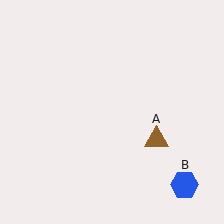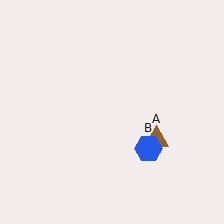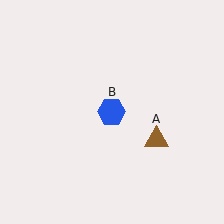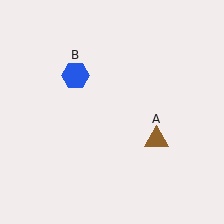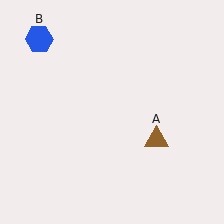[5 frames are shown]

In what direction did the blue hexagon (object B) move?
The blue hexagon (object B) moved up and to the left.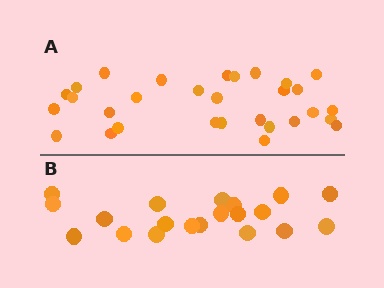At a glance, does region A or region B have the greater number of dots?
Region A (the top region) has more dots.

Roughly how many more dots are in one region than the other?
Region A has roughly 10 or so more dots than region B.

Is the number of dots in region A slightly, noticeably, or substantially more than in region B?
Region A has substantially more. The ratio is roughly 1.5 to 1.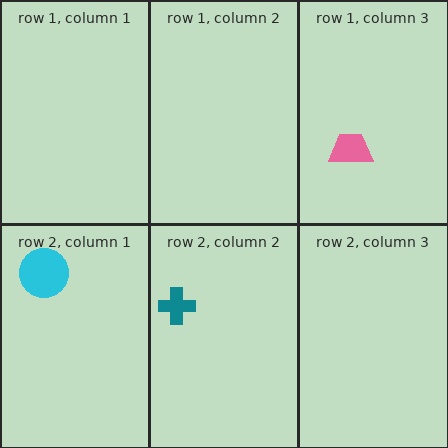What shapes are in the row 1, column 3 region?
The pink trapezoid.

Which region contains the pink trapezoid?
The row 1, column 3 region.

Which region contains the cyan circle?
The row 2, column 1 region.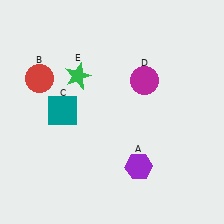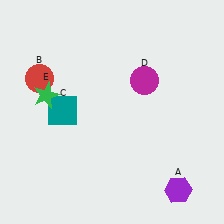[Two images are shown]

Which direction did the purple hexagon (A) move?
The purple hexagon (A) moved right.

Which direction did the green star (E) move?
The green star (E) moved left.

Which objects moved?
The objects that moved are: the purple hexagon (A), the green star (E).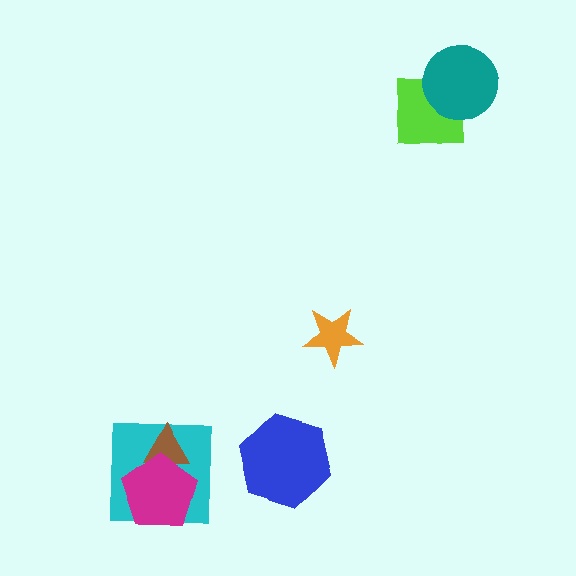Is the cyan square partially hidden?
Yes, it is partially covered by another shape.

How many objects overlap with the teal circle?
1 object overlaps with the teal circle.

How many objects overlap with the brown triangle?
2 objects overlap with the brown triangle.